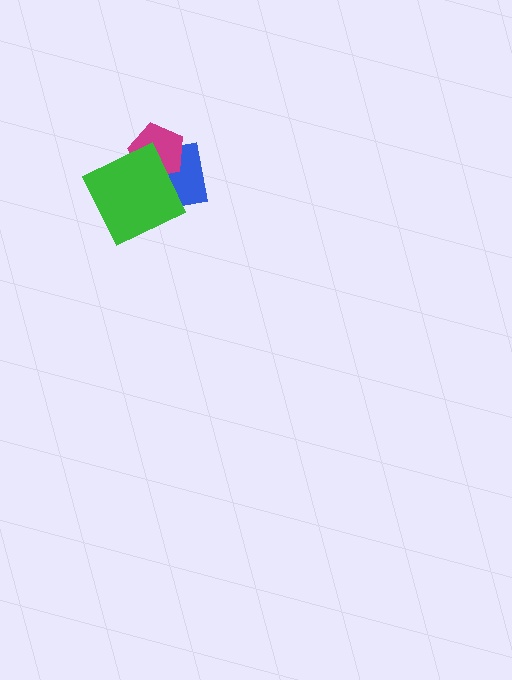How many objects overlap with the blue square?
2 objects overlap with the blue square.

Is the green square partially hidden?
No, no other shape covers it.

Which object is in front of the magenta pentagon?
The green square is in front of the magenta pentagon.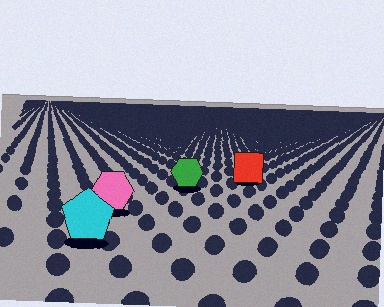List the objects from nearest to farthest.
From nearest to farthest: the cyan pentagon, the pink hexagon, the green hexagon, the red square.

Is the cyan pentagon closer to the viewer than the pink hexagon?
Yes. The cyan pentagon is closer — you can tell from the texture gradient: the ground texture is coarser near it.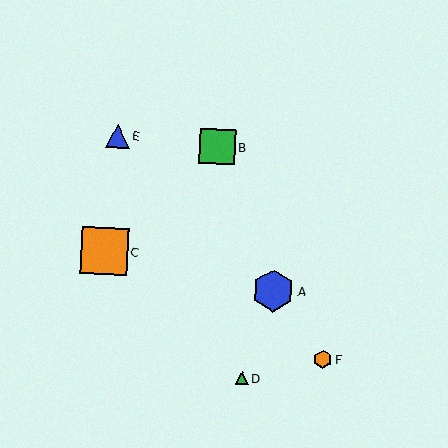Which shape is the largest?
The orange square (labeled C) is the largest.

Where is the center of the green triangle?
The center of the green triangle is at (242, 378).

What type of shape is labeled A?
Shape A is a blue hexagon.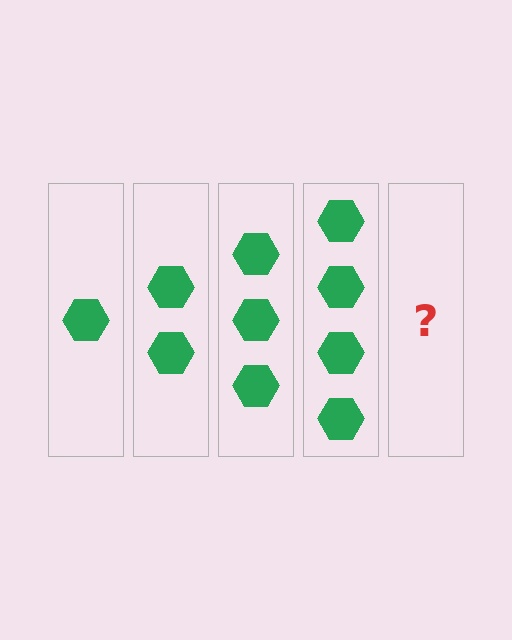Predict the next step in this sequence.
The next step is 5 hexagons.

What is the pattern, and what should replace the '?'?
The pattern is that each step adds one more hexagon. The '?' should be 5 hexagons.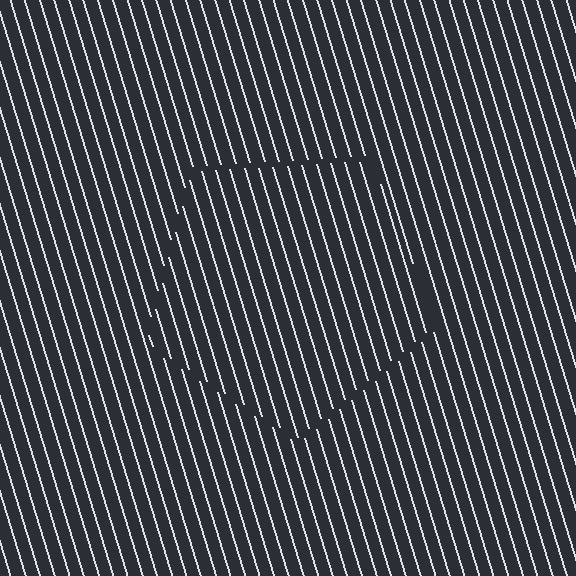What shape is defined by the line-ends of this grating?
An illusory pentagon. The interior of the shape contains the same grating, shifted by half a period — the contour is defined by the phase discontinuity where line-ends from the inner and outer gratings abut.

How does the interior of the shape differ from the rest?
The interior of the shape contains the same grating, shifted by half a period — the contour is defined by the phase discontinuity where line-ends from the inner and outer gratings abut.